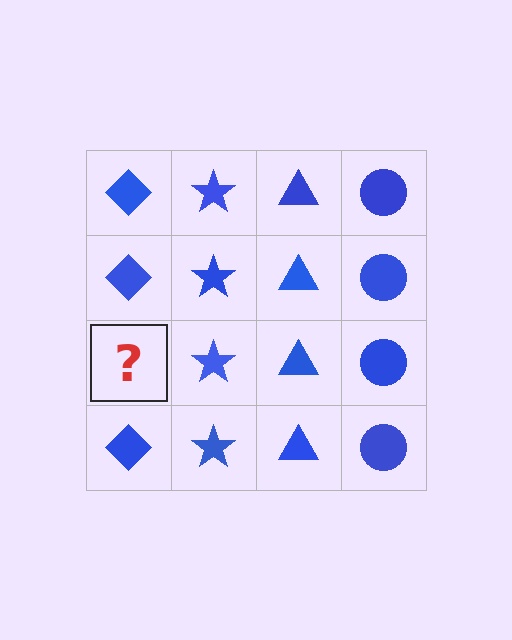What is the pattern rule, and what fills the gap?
The rule is that each column has a consistent shape. The gap should be filled with a blue diamond.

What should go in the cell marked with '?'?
The missing cell should contain a blue diamond.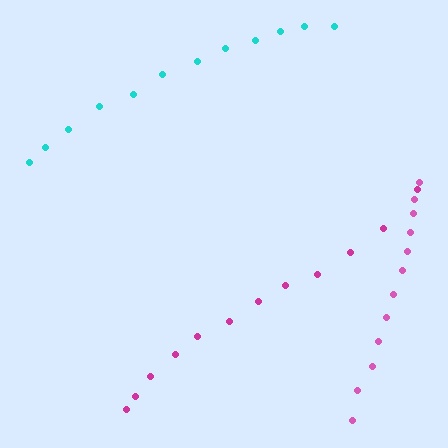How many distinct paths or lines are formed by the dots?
There are 3 distinct paths.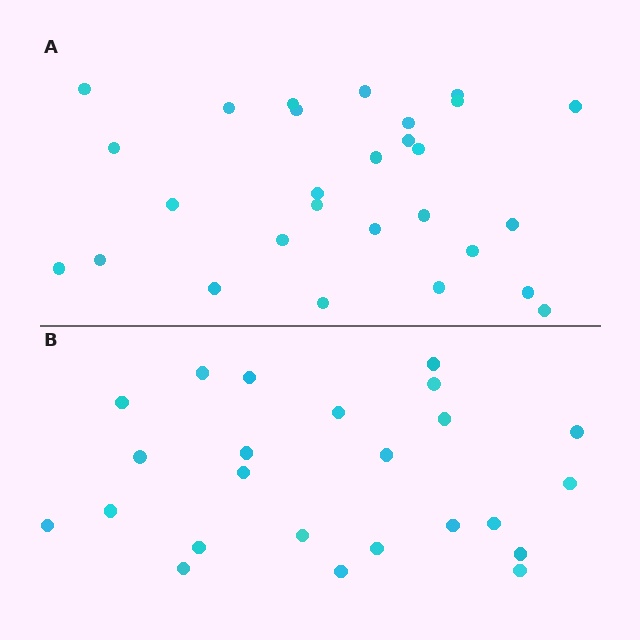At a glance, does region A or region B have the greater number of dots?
Region A (the top region) has more dots.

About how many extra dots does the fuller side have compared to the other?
Region A has about 4 more dots than region B.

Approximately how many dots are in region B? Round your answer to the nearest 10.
About 20 dots. (The exact count is 24, which rounds to 20.)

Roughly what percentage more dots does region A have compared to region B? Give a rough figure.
About 15% more.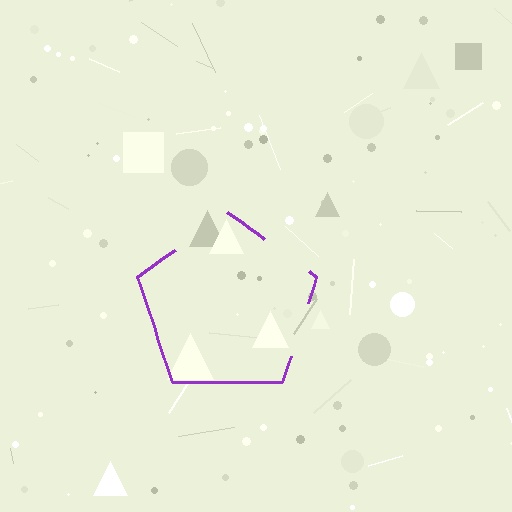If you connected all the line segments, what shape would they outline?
They would outline a pentagon.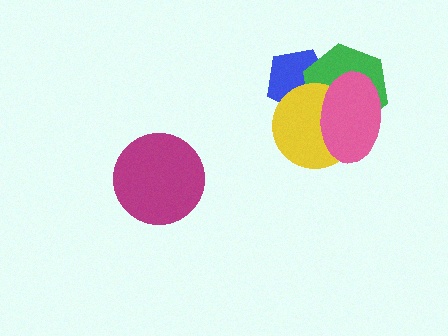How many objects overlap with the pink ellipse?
3 objects overlap with the pink ellipse.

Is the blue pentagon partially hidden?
Yes, it is partially covered by another shape.